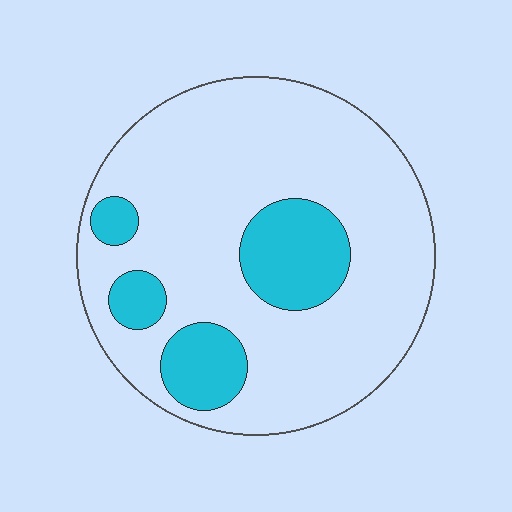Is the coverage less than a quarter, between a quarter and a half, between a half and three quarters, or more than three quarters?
Less than a quarter.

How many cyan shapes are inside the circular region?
4.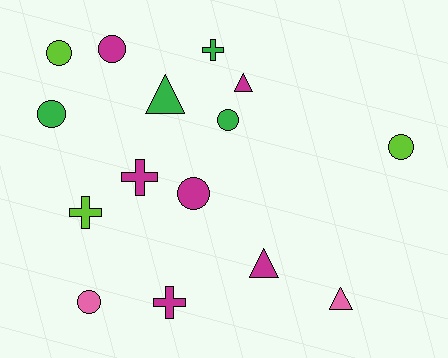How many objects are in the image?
There are 15 objects.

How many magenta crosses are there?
There are 2 magenta crosses.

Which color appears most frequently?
Magenta, with 6 objects.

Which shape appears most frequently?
Circle, with 7 objects.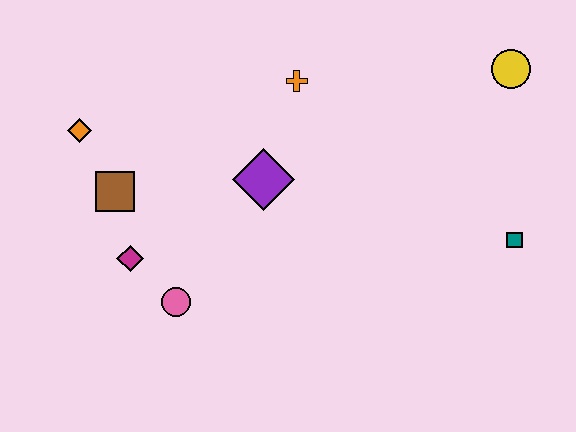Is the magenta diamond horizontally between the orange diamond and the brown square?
No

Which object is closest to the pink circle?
The magenta diamond is closest to the pink circle.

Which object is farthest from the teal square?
The orange diamond is farthest from the teal square.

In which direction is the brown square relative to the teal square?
The brown square is to the left of the teal square.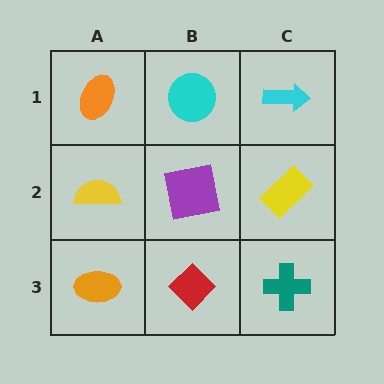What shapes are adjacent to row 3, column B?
A purple square (row 2, column B), an orange ellipse (row 3, column A), a teal cross (row 3, column C).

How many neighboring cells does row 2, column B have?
4.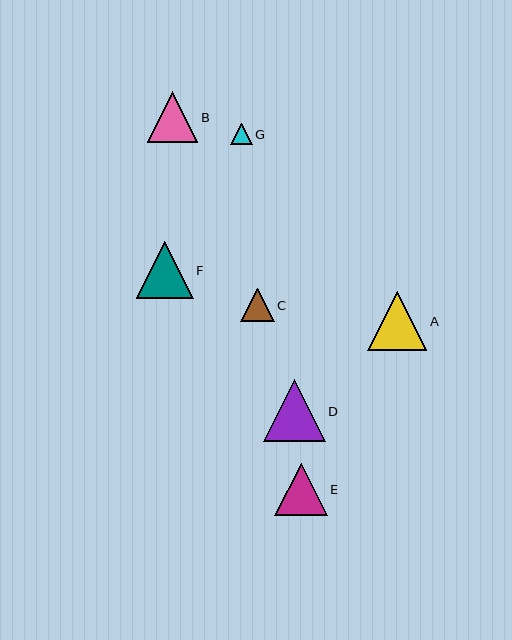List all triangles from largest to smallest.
From largest to smallest: D, A, F, E, B, C, G.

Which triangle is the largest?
Triangle D is the largest with a size of approximately 62 pixels.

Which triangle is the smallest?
Triangle G is the smallest with a size of approximately 21 pixels.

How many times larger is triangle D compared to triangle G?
Triangle D is approximately 2.9 times the size of triangle G.